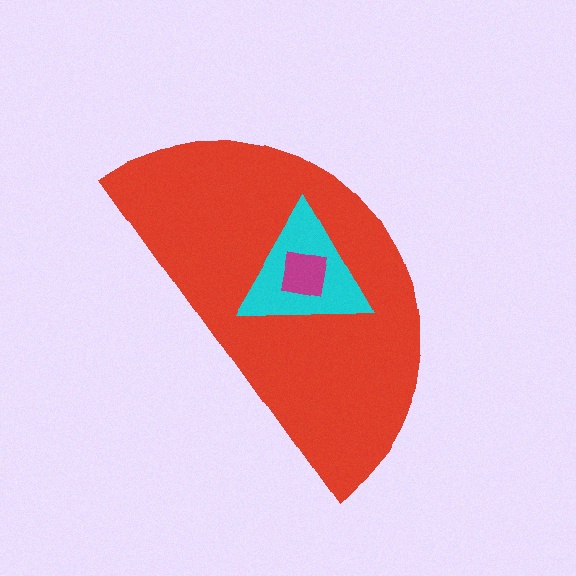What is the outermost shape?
The red semicircle.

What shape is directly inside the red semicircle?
The cyan triangle.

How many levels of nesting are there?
3.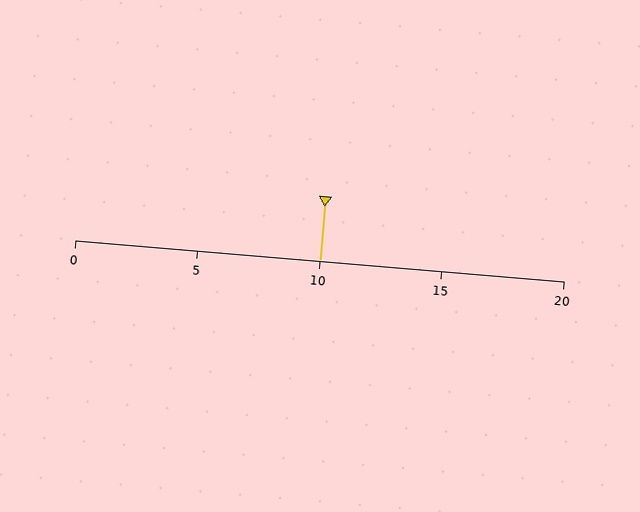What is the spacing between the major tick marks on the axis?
The major ticks are spaced 5 apart.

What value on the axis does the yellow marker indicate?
The marker indicates approximately 10.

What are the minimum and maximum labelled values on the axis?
The axis runs from 0 to 20.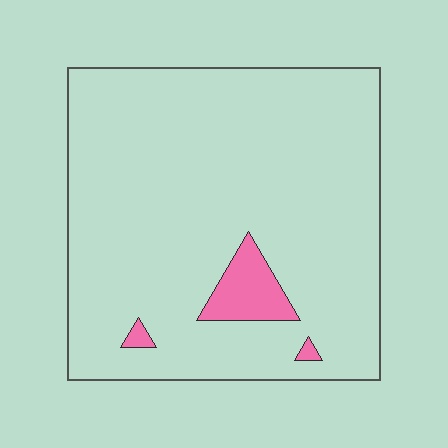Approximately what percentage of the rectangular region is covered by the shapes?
Approximately 5%.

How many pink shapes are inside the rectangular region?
3.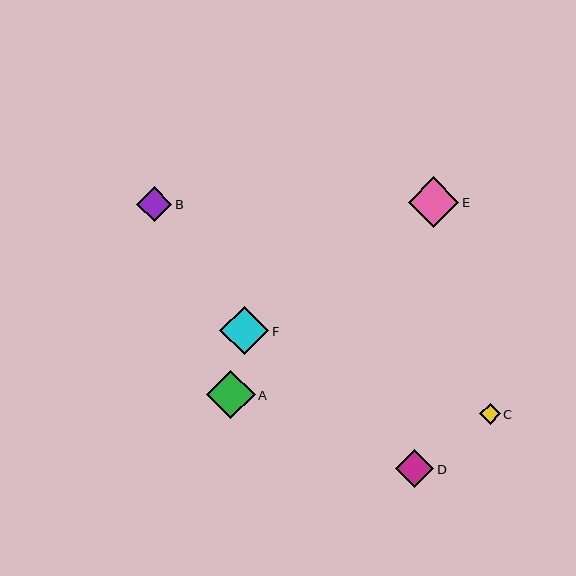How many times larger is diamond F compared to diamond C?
Diamond F is approximately 2.4 times the size of diamond C.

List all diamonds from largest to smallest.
From largest to smallest: E, F, A, D, B, C.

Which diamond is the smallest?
Diamond C is the smallest with a size of approximately 20 pixels.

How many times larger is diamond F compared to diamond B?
Diamond F is approximately 1.4 times the size of diamond B.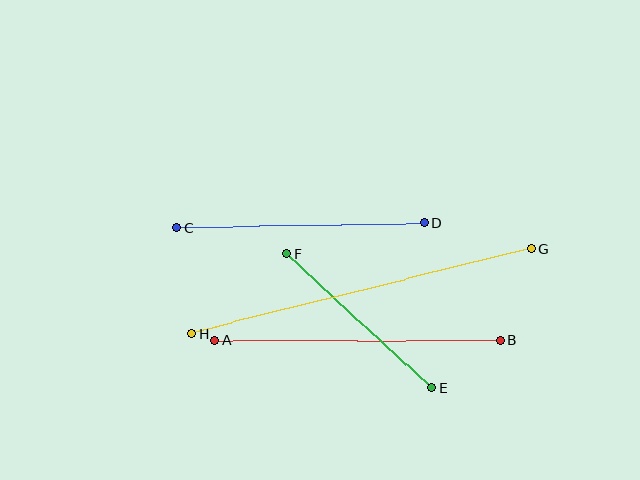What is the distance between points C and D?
The distance is approximately 248 pixels.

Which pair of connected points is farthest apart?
Points G and H are farthest apart.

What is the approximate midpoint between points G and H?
The midpoint is at approximately (361, 291) pixels.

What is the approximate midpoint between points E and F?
The midpoint is at approximately (359, 321) pixels.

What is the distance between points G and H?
The distance is approximately 350 pixels.